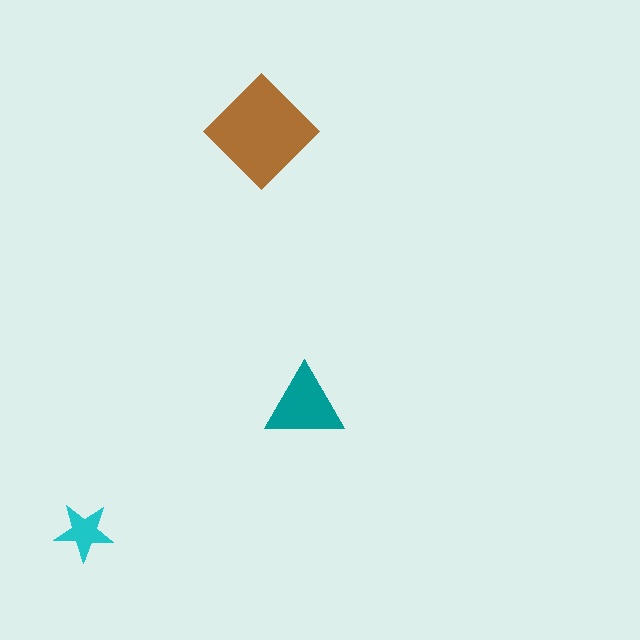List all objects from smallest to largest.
The cyan star, the teal triangle, the brown diamond.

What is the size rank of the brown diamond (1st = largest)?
1st.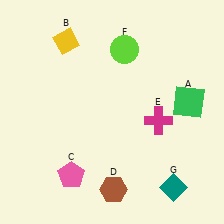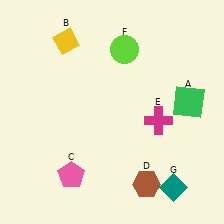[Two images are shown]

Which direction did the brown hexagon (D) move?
The brown hexagon (D) moved right.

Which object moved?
The brown hexagon (D) moved right.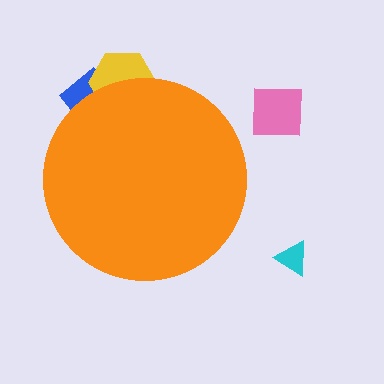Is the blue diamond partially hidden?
Yes, the blue diamond is partially hidden behind the orange circle.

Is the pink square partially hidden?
No, the pink square is fully visible.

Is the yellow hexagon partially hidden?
Yes, the yellow hexagon is partially hidden behind the orange circle.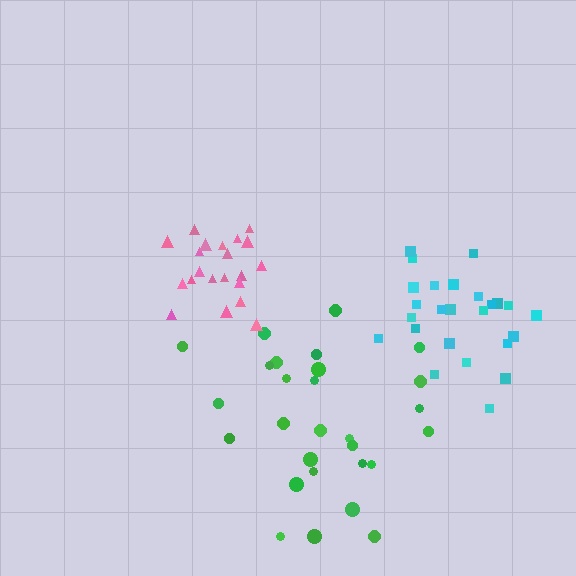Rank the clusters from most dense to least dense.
pink, cyan, green.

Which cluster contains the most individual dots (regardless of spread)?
Green (28).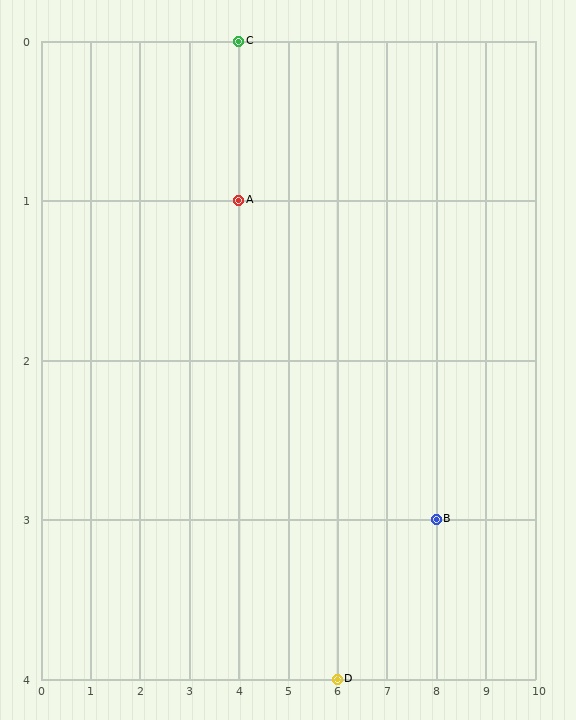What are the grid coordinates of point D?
Point D is at grid coordinates (6, 4).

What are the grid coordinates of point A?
Point A is at grid coordinates (4, 1).